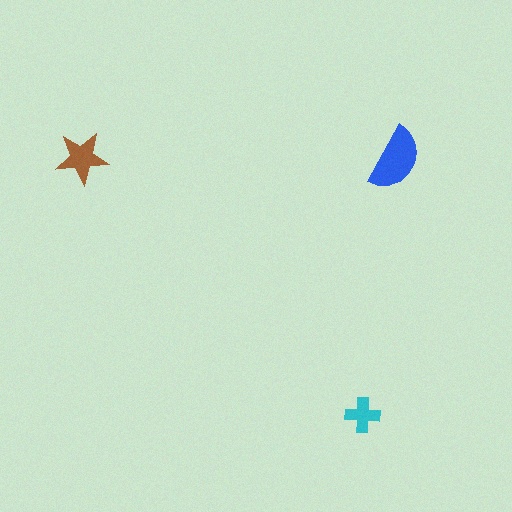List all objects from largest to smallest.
The blue semicircle, the brown star, the cyan cross.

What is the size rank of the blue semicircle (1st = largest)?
1st.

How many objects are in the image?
There are 3 objects in the image.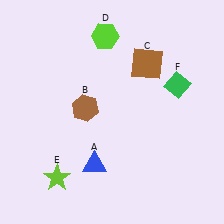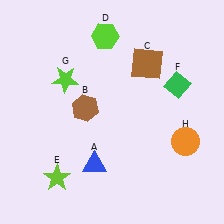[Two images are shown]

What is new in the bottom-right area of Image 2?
An orange circle (H) was added in the bottom-right area of Image 2.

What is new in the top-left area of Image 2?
A lime star (G) was added in the top-left area of Image 2.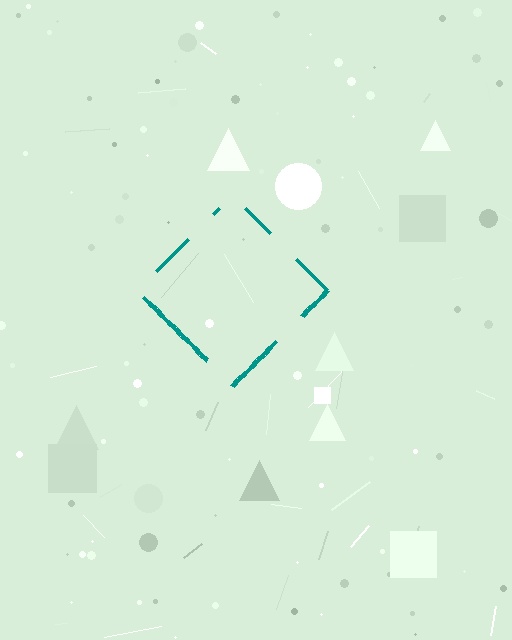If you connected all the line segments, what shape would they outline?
They would outline a diamond.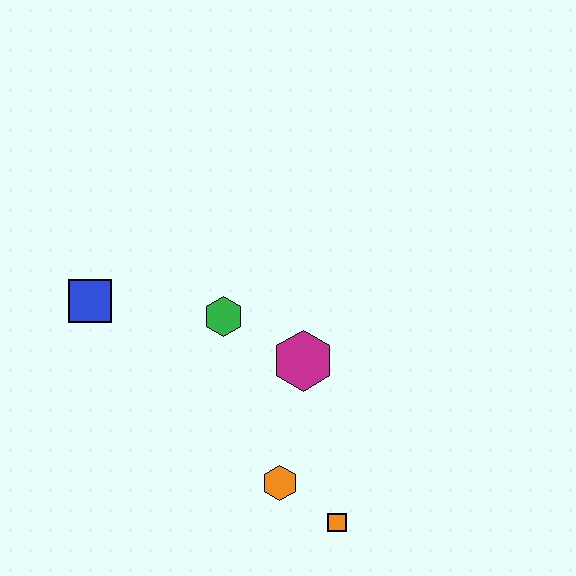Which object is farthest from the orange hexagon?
The blue square is farthest from the orange hexagon.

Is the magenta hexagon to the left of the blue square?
No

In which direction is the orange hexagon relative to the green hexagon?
The orange hexagon is below the green hexagon.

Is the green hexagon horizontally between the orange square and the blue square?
Yes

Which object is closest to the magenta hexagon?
The green hexagon is closest to the magenta hexagon.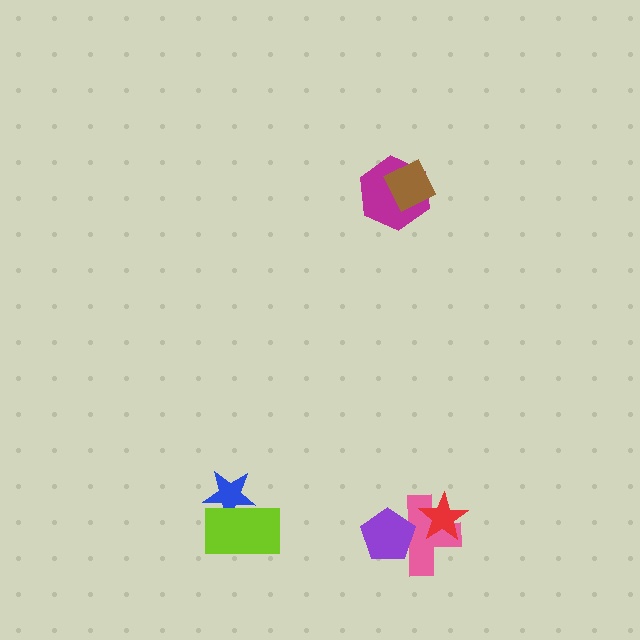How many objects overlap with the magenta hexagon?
1 object overlaps with the magenta hexagon.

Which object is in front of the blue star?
The lime rectangle is in front of the blue star.